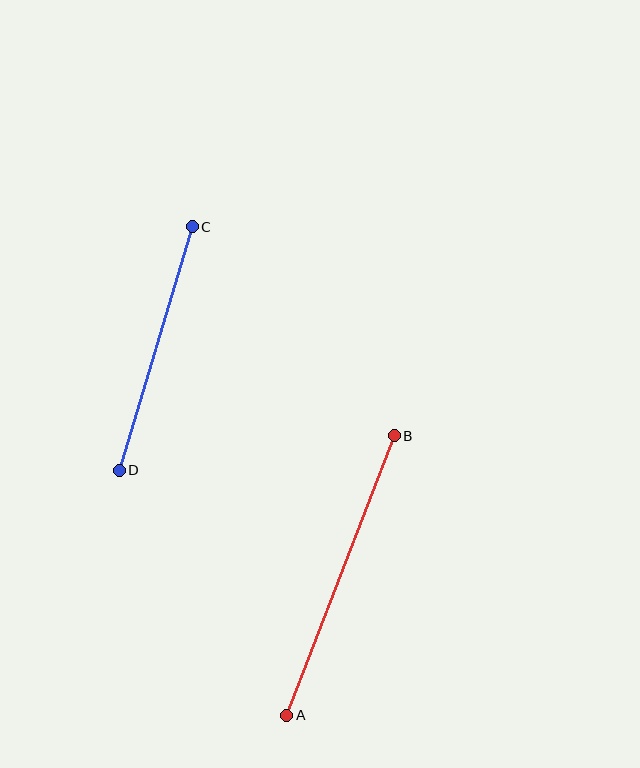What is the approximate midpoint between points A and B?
The midpoint is at approximately (340, 575) pixels.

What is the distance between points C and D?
The distance is approximately 254 pixels.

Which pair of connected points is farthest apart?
Points A and B are farthest apart.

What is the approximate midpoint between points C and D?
The midpoint is at approximately (156, 349) pixels.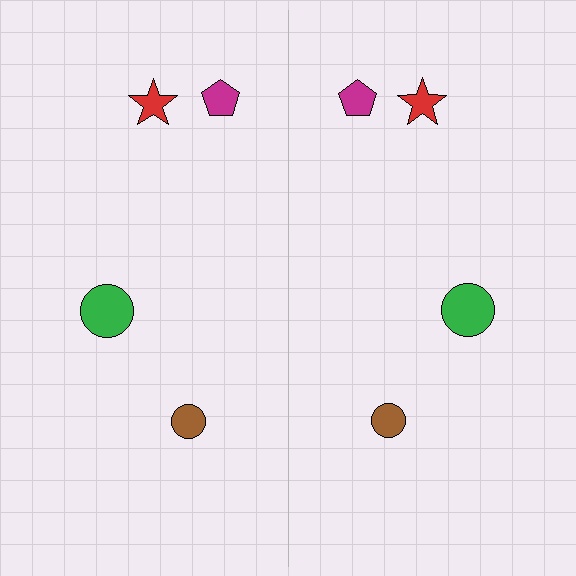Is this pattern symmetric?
Yes, this pattern has bilateral (reflection) symmetry.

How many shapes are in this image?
There are 8 shapes in this image.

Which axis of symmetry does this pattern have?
The pattern has a vertical axis of symmetry running through the center of the image.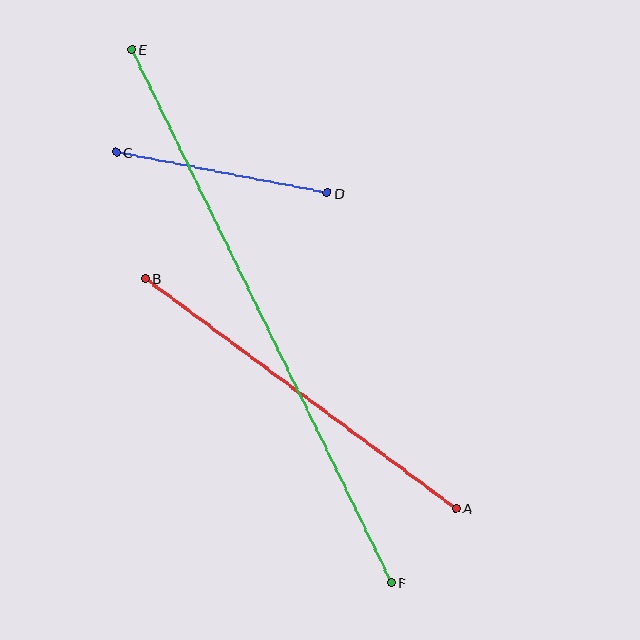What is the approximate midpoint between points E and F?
The midpoint is at approximately (261, 316) pixels.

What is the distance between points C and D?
The distance is approximately 215 pixels.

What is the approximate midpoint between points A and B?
The midpoint is at approximately (301, 393) pixels.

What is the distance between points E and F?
The distance is approximately 593 pixels.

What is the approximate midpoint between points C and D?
The midpoint is at approximately (222, 173) pixels.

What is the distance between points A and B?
The distance is approximately 387 pixels.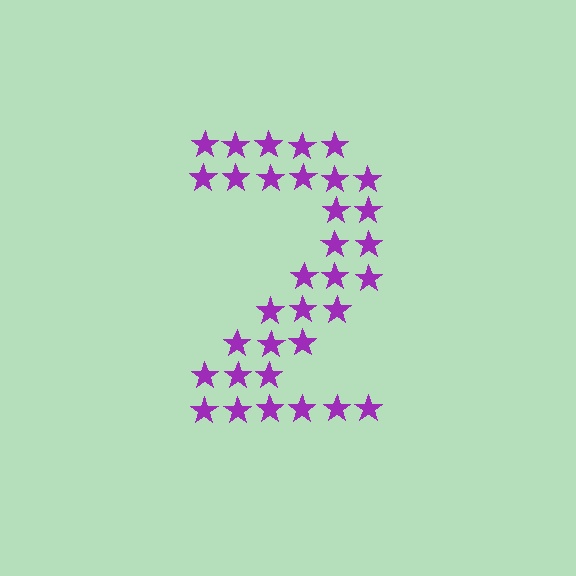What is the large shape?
The large shape is the digit 2.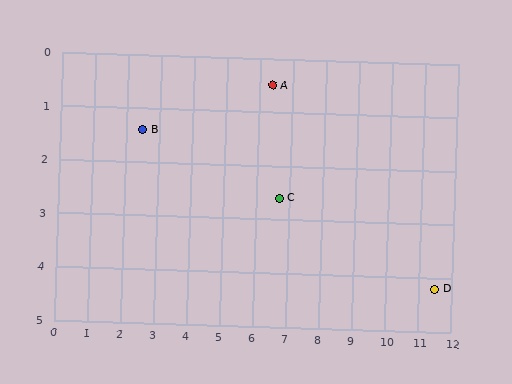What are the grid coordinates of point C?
Point C is at approximately (6.7, 2.6).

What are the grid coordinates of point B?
Point B is at approximately (2.5, 1.4).